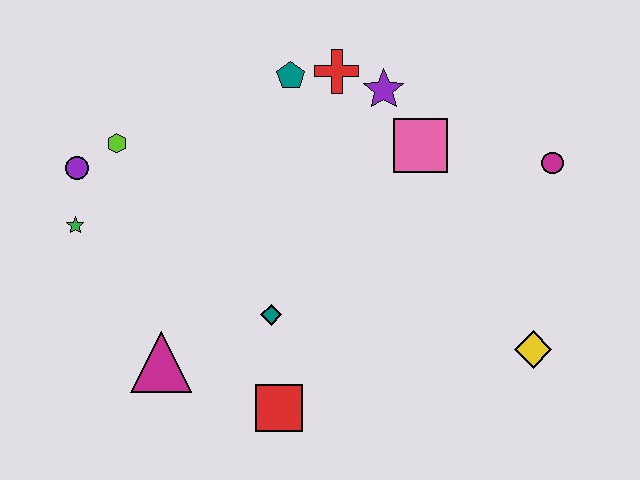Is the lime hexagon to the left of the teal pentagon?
Yes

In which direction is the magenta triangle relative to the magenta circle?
The magenta triangle is to the left of the magenta circle.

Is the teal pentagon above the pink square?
Yes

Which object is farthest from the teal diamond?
The magenta circle is farthest from the teal diamond.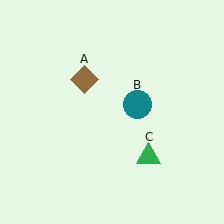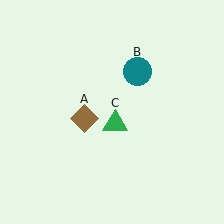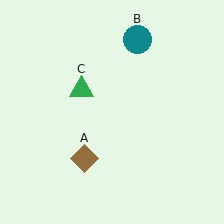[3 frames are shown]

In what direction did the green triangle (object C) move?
The green triangle (object C) moved up and to the left.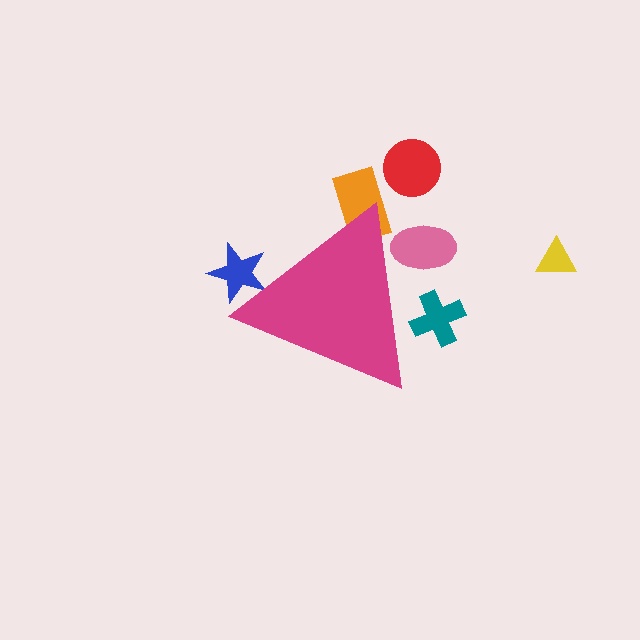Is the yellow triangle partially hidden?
No, the yellow triangle is fully visible.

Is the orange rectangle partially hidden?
Yes, the orange rectangle is partially hidden behind the magenta triangle.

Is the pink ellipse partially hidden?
Yes, the pink ellipse is partially hidden behind the magenta triangle.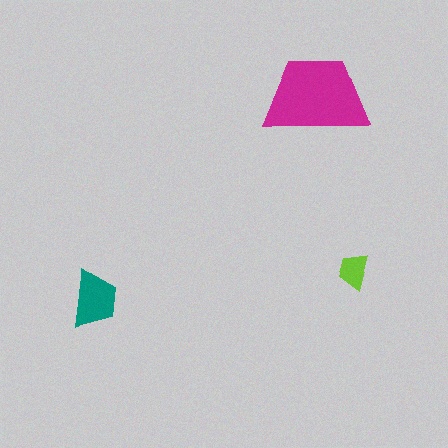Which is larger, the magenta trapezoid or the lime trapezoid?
The magenta one.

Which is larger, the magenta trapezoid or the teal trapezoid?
The magenta one.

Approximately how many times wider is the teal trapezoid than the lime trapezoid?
About 1.5 times wider.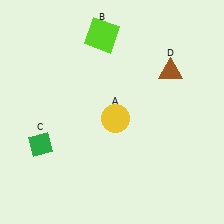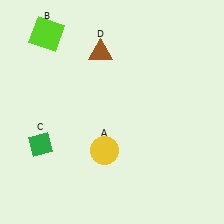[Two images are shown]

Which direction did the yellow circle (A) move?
The yellow circle (A) moved down.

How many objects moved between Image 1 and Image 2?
3 objects moved between the two images.